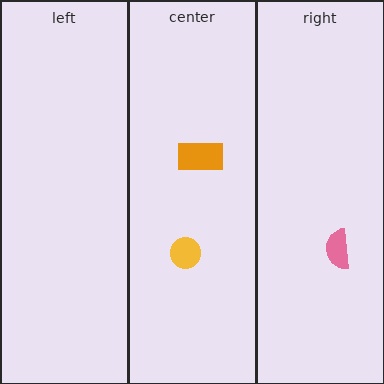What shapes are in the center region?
The yellow circle, the orange rectangle.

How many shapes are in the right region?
1.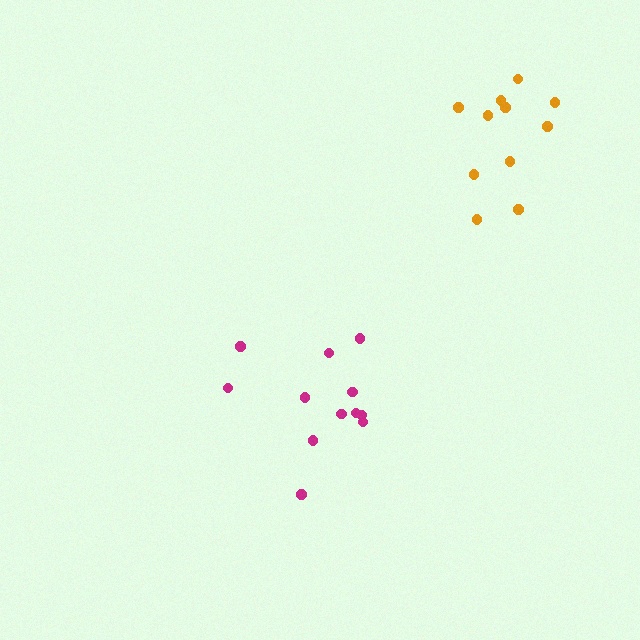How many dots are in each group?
Group 1: 12 dots, Group 2: 11 dots (23 total).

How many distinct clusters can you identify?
There are 2 distinct clusters.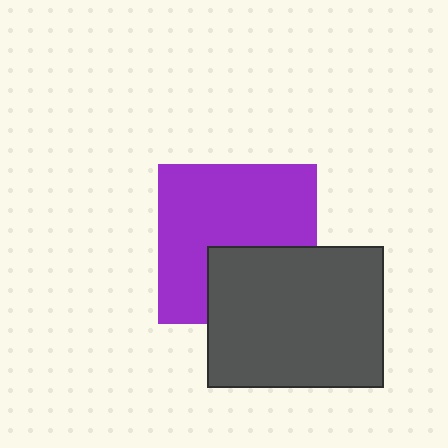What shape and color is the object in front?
The object in front is a dark gray rectangle.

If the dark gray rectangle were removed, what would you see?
You would see the complete purple square.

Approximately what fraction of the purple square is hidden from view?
Roughly 34% of the purple square is hidden behind the dark gray rectangle.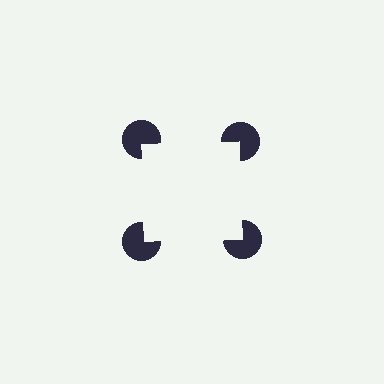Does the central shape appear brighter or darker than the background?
It typically appears slightly brighter than the background, even though no actual brightness change is drawn.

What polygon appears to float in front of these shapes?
An illusory square — its edges are inferred from the aligned wedge cuts in the pac-man discs, not physically drawn.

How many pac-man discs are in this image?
There are 4 — one at each vertex of the illusory square.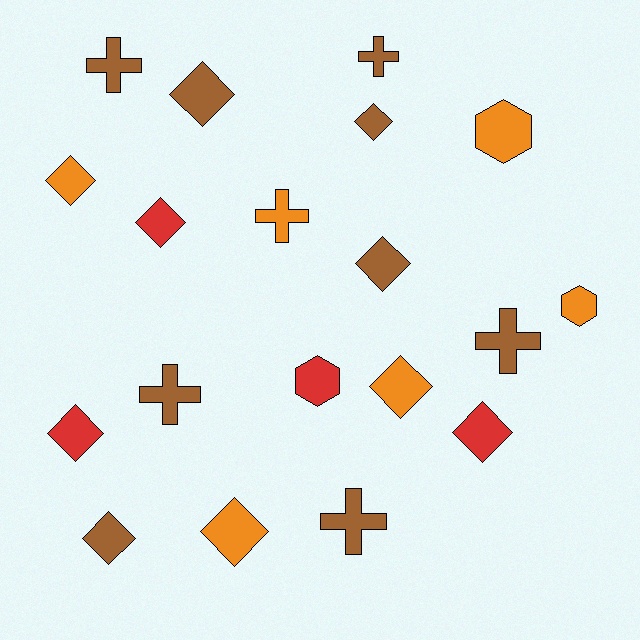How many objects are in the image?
There are 19 objects.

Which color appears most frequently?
Brown, with 9 objects.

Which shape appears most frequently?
Diamond, with 10 objects.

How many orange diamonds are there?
There are 3 orange diamonds.